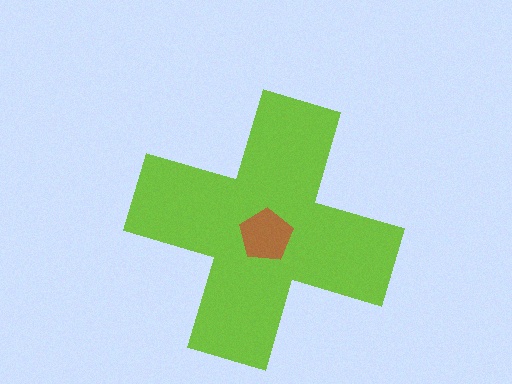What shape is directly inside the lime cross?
The brown pentagon.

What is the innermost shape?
The brown pentagon.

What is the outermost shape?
The lime cross.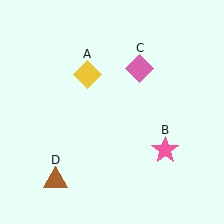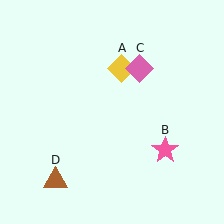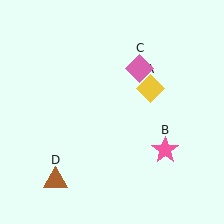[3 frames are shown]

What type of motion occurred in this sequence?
The yellow diamond (object A) rotated clockwise around the center of the scene.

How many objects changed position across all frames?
1 object changed position: yellow diamond (object A).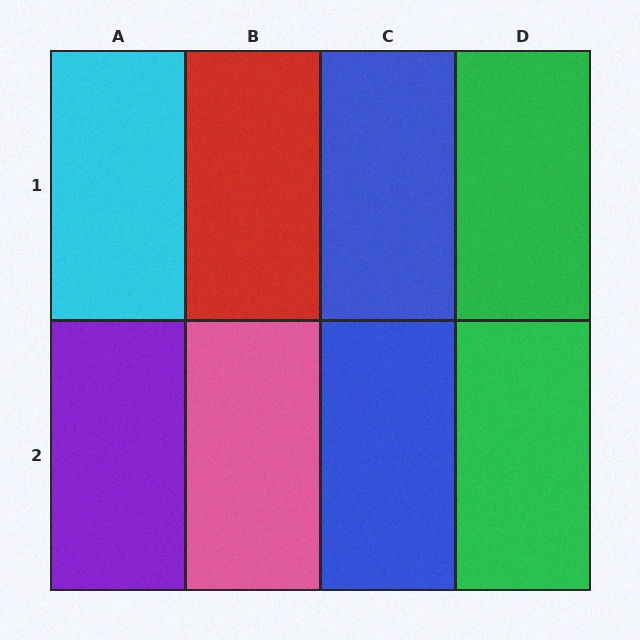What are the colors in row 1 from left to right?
Cyan, red, blue, green.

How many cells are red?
1 cell is red.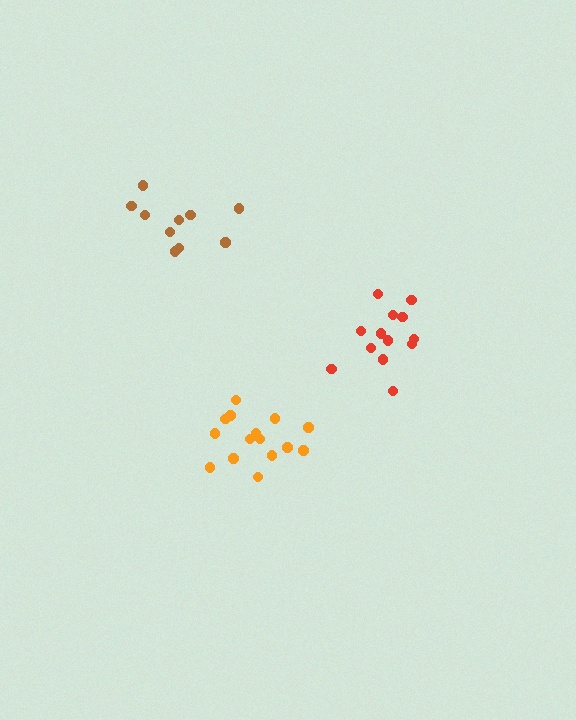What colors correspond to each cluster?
The clusters are colored: orange, red, brown.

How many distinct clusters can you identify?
There are 3 distinct clusters.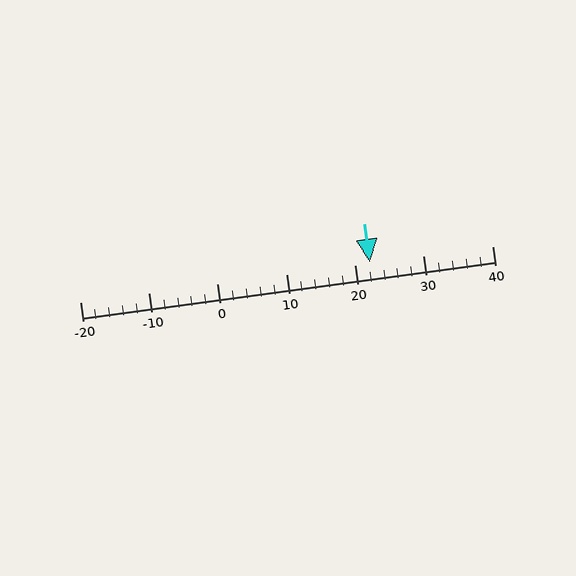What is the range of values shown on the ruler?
The ruler shows values from -20 to 40.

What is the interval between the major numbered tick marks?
The major tick marks are spaced 10 units apart.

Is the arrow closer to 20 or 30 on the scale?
The arrow is closer to 20.